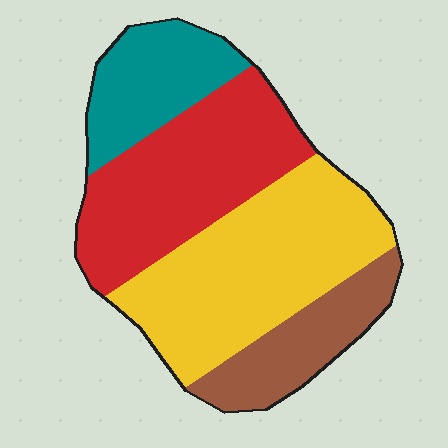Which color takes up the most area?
Yellow, at roughly 35%.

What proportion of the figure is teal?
Teal takes up less than a quarter of the figure.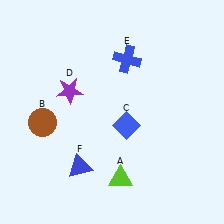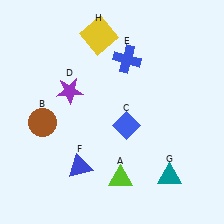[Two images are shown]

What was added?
A teal triangle (G), a yellow square (H) were added in Image 2.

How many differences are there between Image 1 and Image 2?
There are 2 differences between the two images.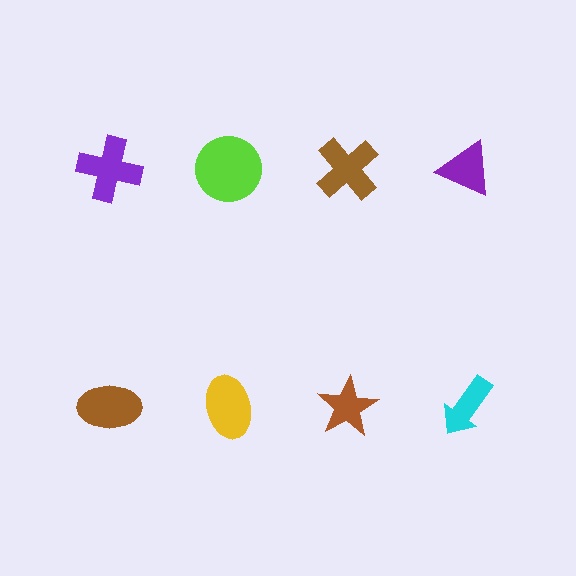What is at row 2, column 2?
A yellow ellipse.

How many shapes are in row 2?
4 shapes.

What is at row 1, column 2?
A lime circle.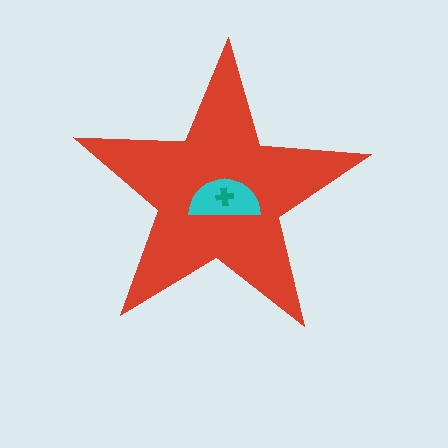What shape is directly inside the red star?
The cyan semicircle.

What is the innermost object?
The teal cross.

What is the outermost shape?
The red star.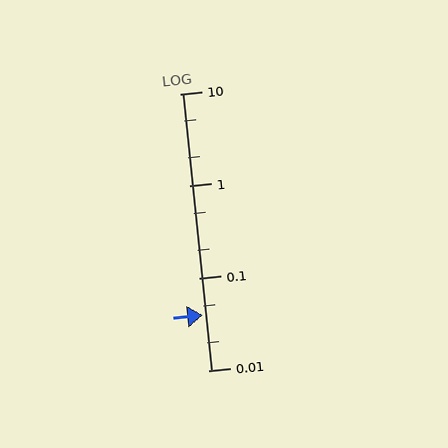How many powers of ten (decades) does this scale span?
The scale spans 3 decades, from 0.01 to 10.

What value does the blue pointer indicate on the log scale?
The pointer indicates approximately 0.04.